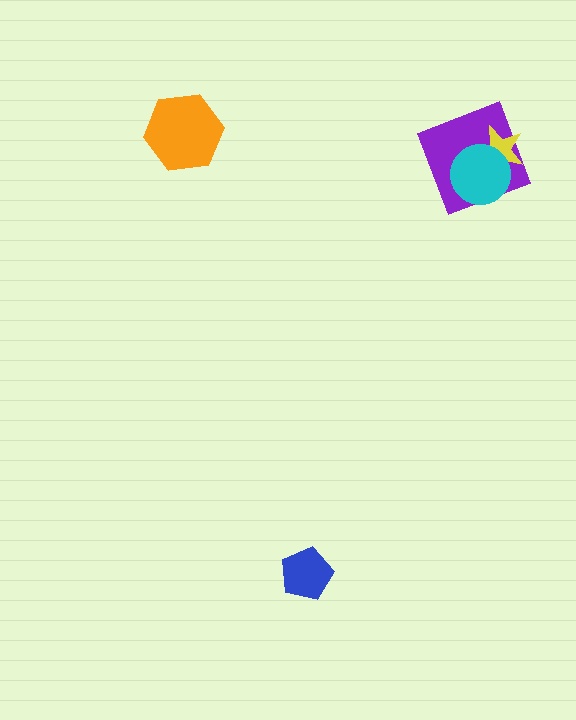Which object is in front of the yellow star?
The cyan circle is in front of the yellow star.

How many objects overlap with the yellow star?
2 objects overlap with the yellow star.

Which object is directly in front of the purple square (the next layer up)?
The yellow star is directly in front of the purple square.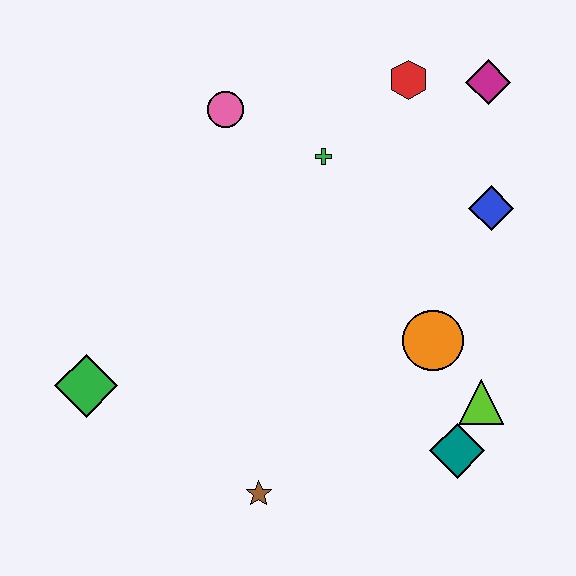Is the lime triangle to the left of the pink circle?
No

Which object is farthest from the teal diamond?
The pink circle is farthest from the teal diamond.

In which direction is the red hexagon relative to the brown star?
The red hexagon is above the brown star.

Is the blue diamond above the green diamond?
Yes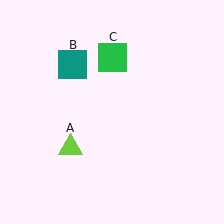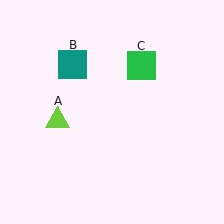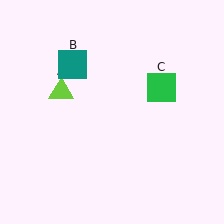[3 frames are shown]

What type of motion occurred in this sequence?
The lime triangle (object A), green square (object C) rotated clockwise around the center of the scene.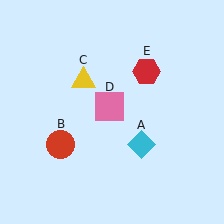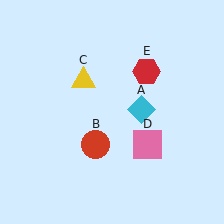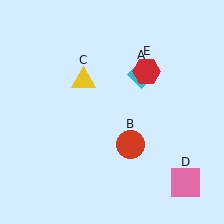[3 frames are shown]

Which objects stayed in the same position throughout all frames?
Yellow triangle (object C) and red hexagon (object E) remained stationary.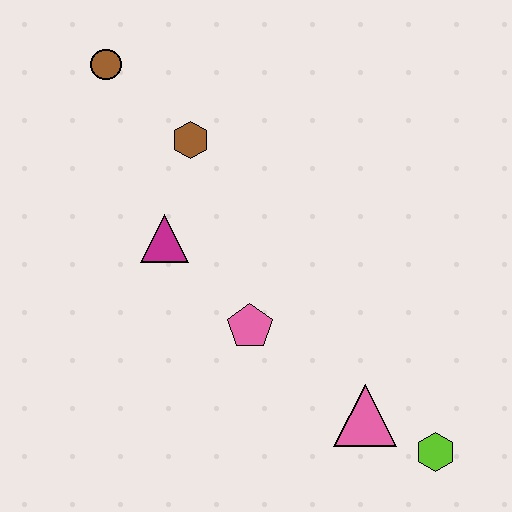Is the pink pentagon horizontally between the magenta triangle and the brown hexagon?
No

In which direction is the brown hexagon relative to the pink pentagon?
The brown hexagon is above the pink pentagon.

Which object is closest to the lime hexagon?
The pink triangle is closest to the lime hexagon.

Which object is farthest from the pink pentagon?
The brown circle is farthest from the pink pentagon.